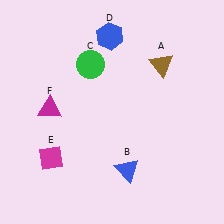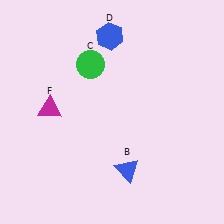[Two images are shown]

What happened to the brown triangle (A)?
The brown triangle (A) was removed in Image 2. It was in the top-right area of Image 1.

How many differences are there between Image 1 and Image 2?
There are 2 differences between the two images.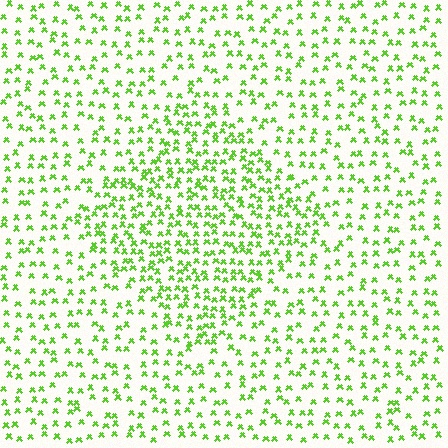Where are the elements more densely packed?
The elements are more densely packed inside the diamond boundary.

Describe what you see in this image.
The image contains small lime elements arranged at two different densities. A diamond-shaped region is visible where the elements are more densely packed than the surrounding area.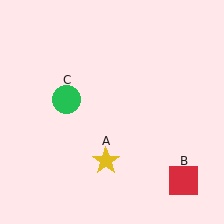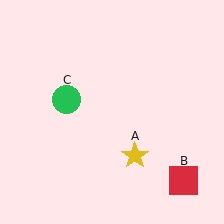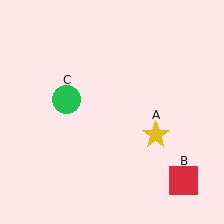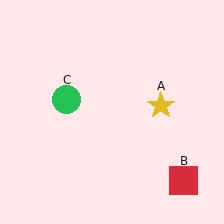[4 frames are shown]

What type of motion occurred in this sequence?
The yellow star (object A) rotated counterclockwise around the center of the scene.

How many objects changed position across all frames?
1 object changed position: yellow star (object A).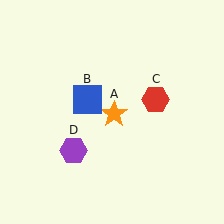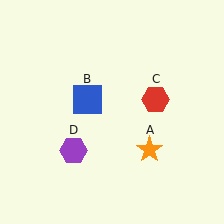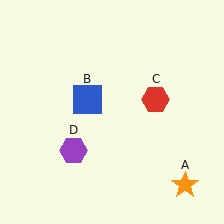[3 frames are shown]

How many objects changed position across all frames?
1 object changed position: orange star (object A).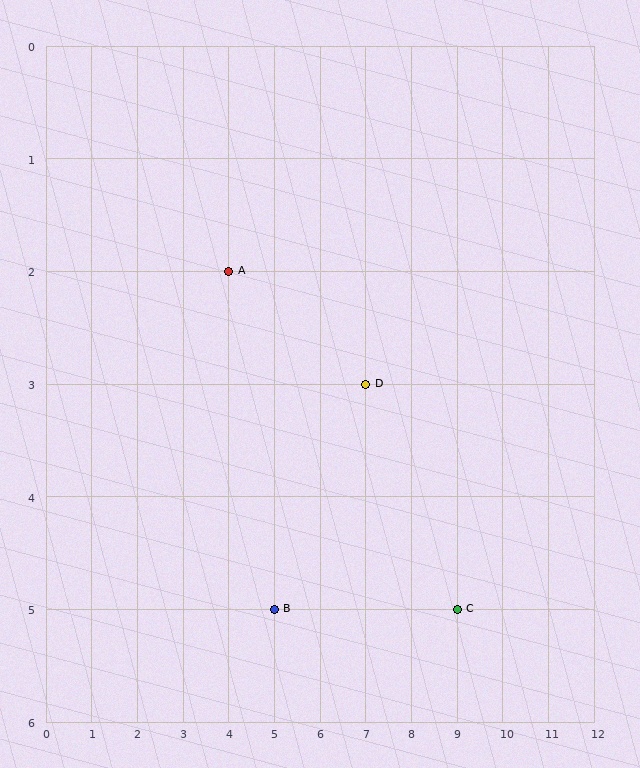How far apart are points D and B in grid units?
Points D and B are 2 columns and 2 rows apart (about 2.8 grid units diagonally).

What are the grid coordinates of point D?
Point D is at grid coordinates (7, 3).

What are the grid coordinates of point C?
Point C is at grid coordinates (9, 5).